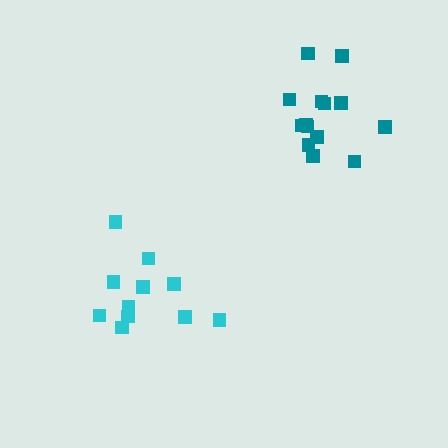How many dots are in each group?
Group 1: 14 dots, Group 2: 11 dots (25 total).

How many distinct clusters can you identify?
There are 2 distinct clusters.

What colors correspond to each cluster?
The clusters are colored: teal, cyan.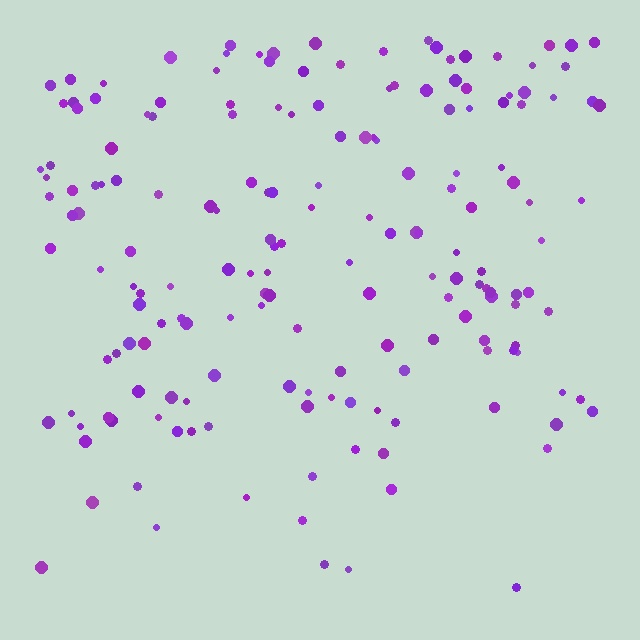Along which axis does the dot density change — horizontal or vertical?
Vertical.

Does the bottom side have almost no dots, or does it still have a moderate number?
Still a moderate number, just noticeably fewer than the top.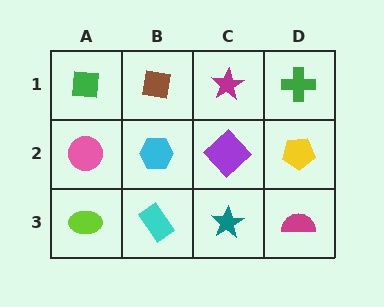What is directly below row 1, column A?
A pink circle.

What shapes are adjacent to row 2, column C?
A magenta star (row 1, column C), a teal star (row 3, column C), a cyan hexagon (row 2, column B), a yellow pentagon (row 2, column D).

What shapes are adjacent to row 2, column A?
A green square (row 1, column A), a lime ellipse (row 3, column A), a cyan hexagon (row 2, column B).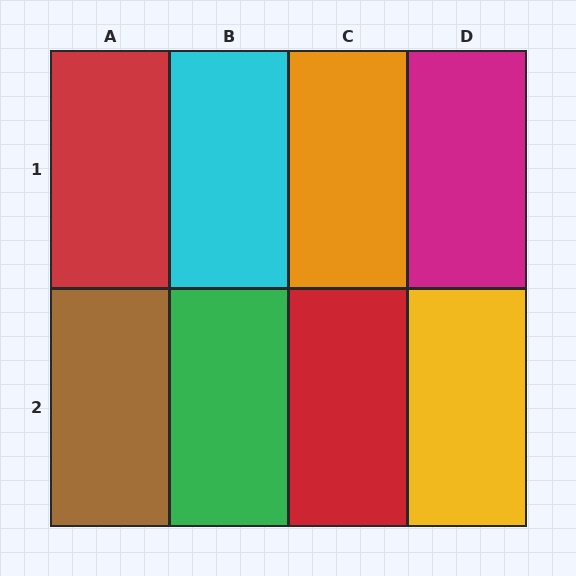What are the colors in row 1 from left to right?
Red, cyan, orange, magenta.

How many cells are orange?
1 cell is orange.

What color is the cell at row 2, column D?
Yellow.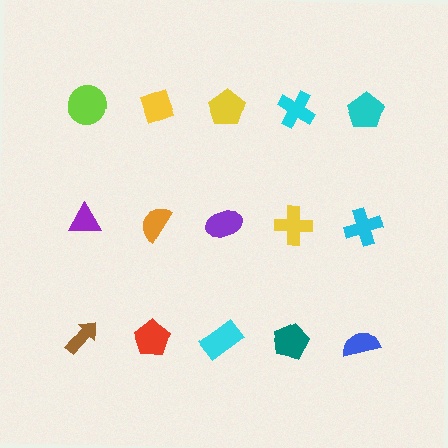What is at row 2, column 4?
A yellow cross.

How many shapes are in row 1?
5 shapes.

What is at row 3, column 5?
A blue semicircle.